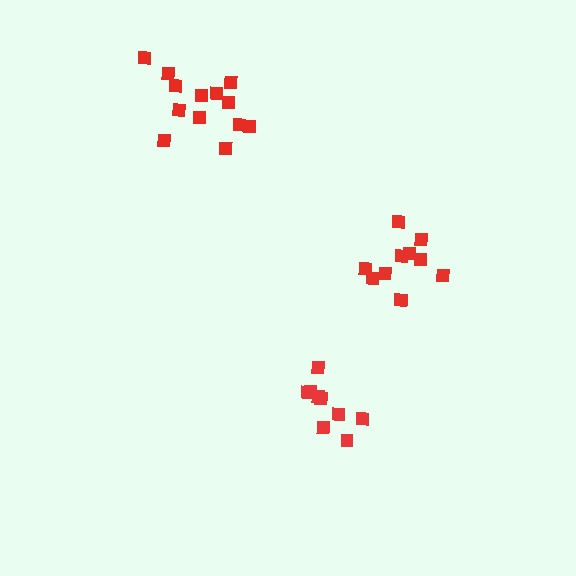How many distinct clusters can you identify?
There are 3 distinct clusters.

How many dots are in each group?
Group 1: 9 dots, Group 2: 13 dots, Group 3: 11 dots (33 total).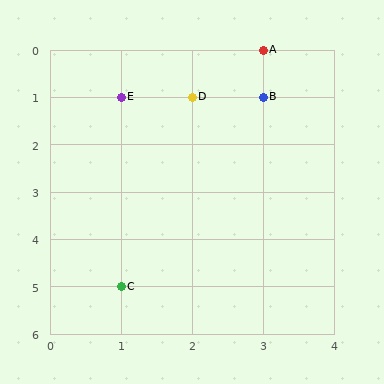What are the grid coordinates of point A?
Point A is at grid coordinates (3, 0).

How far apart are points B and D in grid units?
Points B and D are 1 column apart.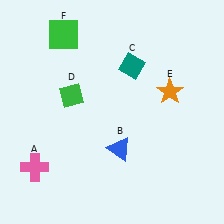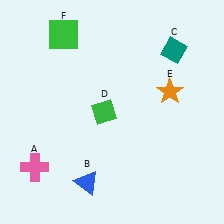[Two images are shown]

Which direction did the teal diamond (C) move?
The teal diamond (C) moved right.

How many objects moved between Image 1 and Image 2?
3 objects moved between the two images.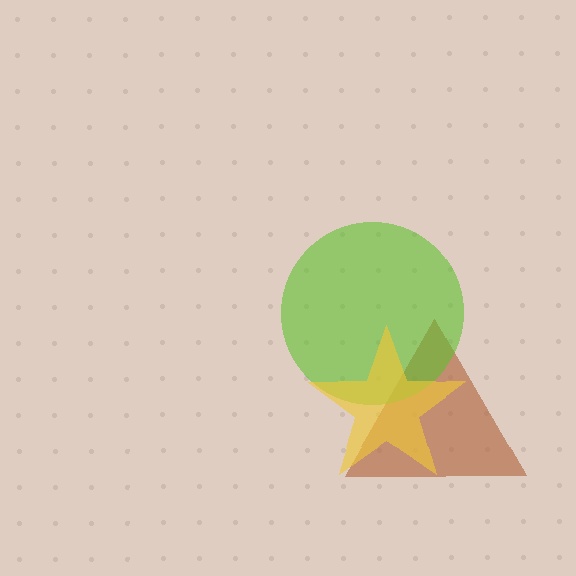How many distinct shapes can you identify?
There are 3 distinct shapes: a brown triangle, a lime circle, a yellow star.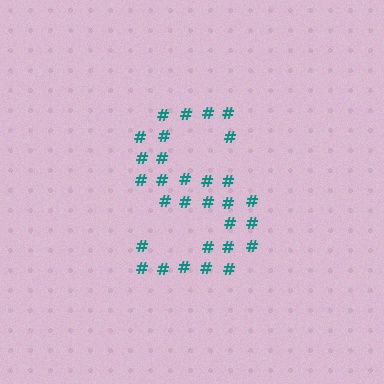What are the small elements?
The small elements are hash symbols.